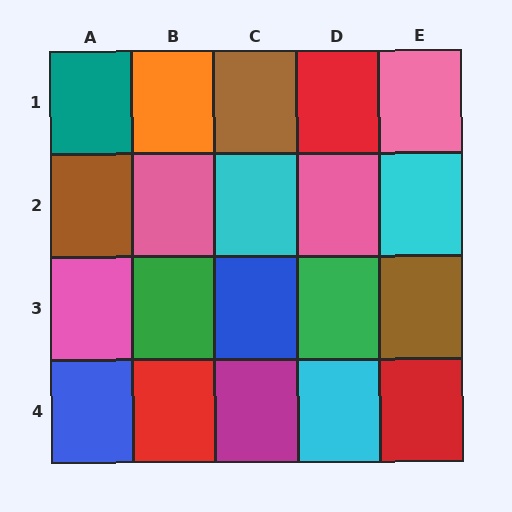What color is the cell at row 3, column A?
Pink.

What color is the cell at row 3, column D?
Green.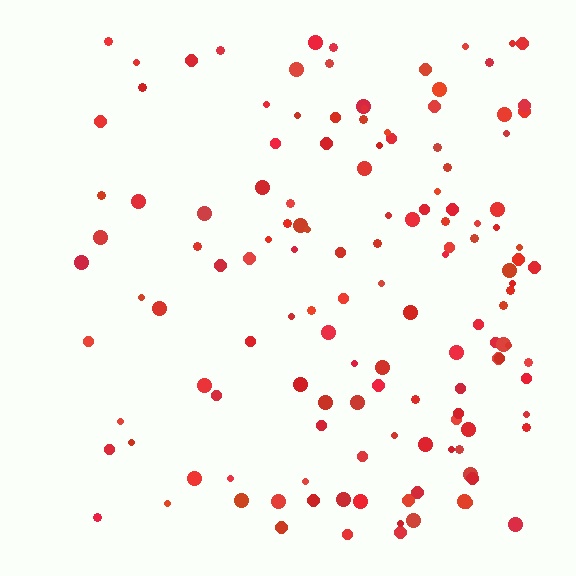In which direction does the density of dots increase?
From left to right, with the right side densest.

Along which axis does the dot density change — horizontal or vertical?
Horizontal.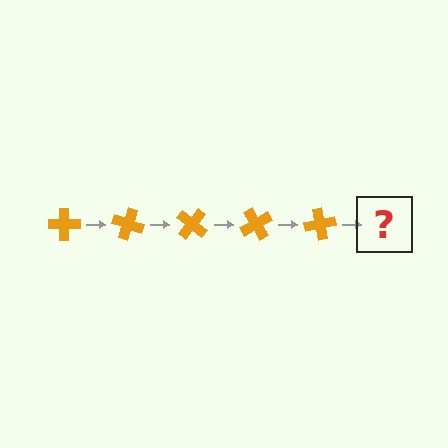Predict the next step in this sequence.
The next step is an orange cross rotated 100 degrees.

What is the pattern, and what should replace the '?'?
The pattern is that the cross rotates 20 degrees each step. The '?' should be an orange cross rotated 100 degrees.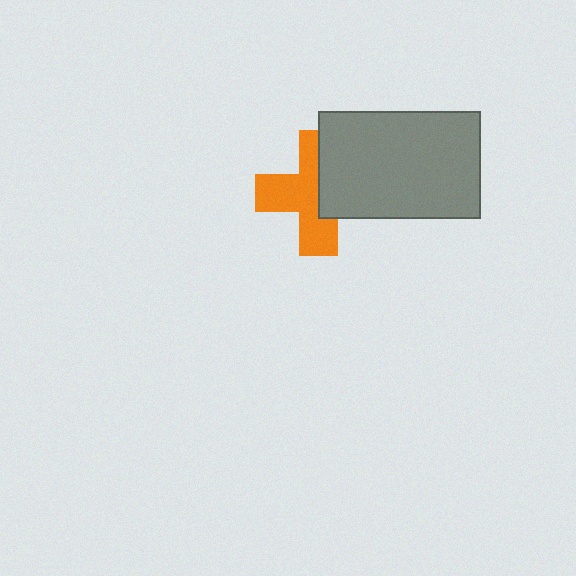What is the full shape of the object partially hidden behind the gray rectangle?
The partially hidden object is an orange cross.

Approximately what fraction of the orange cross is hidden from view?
Roughly 43% of the orange cross is hidden behind the gray rectangle.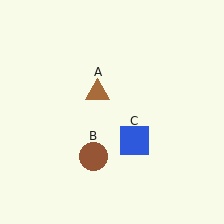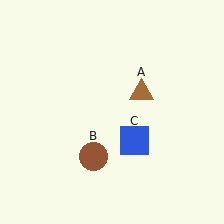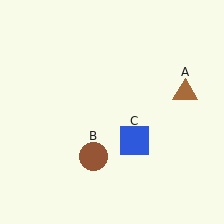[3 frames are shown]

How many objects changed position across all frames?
1 object changed position: brown triangle (object A).